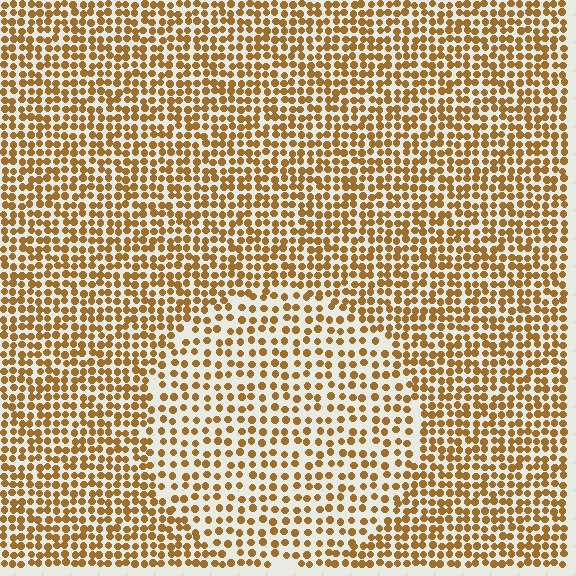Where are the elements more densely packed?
The elements are more densely packed outside the circle boundary.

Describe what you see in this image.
The image contains small brown elements arranged at two different densities. A circle-shaped region is visible where the elements are less densely packed than the surrounding area.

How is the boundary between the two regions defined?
The boundary is defined by a change in element density (approximately 1.6x ratio). All elements are the same color, size, and shape.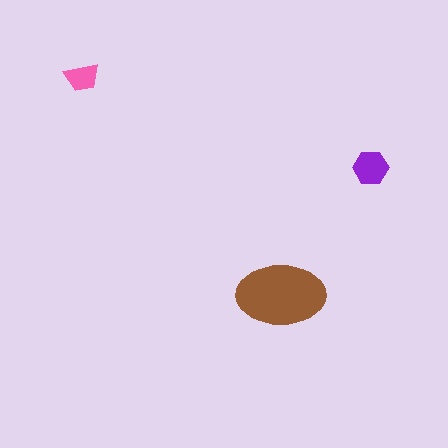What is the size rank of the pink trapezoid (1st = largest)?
3rd.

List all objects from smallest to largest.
The pink trapezoid, the purple hexagon, the brown ellipse.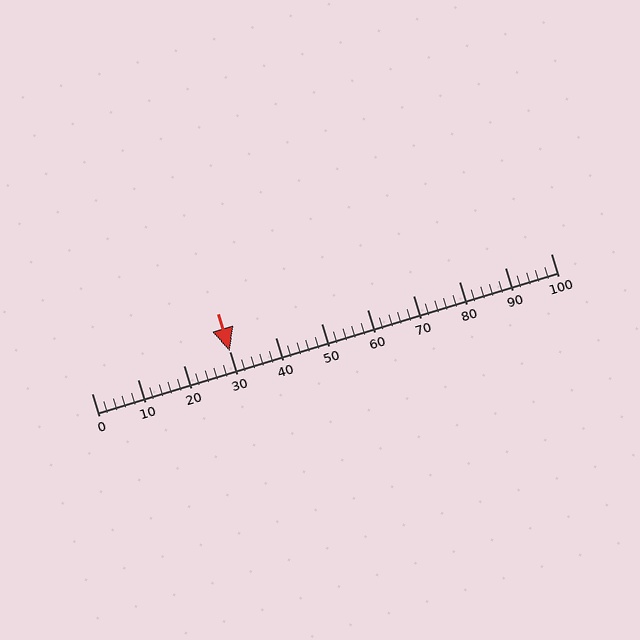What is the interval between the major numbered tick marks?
The major tick marks are spaced 10 units apart.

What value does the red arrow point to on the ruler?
The red arrow points to approximately 30.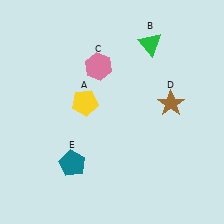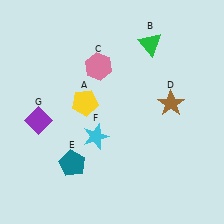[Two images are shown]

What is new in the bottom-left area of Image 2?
A purple diamond (G) was added in the bottom-left area of Image 2.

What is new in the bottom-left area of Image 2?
A cyan star (F) was added in the bottom-left area of Image 2.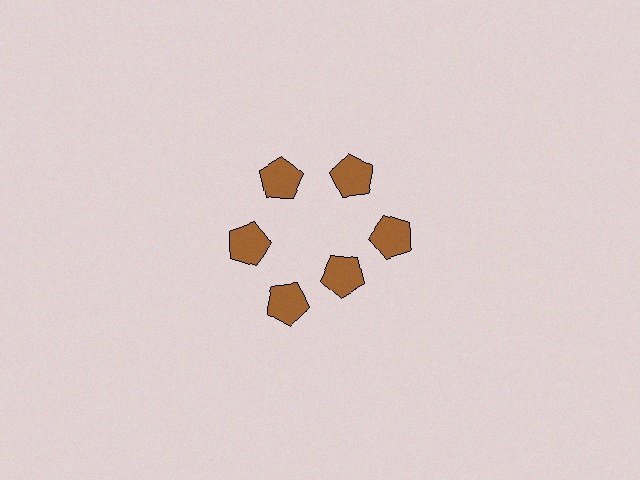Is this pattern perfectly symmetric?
No. The 6 brown pentagons are arranged in a ring, but one element near the 5 o'clock position is pulled inward toward the center, breaking the 6-fold rotational symmetry.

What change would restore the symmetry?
The symmetry would be restored by moving it outward, back onto the ring so that all 6 pentagons sit at equal angles and equal distance from the center.